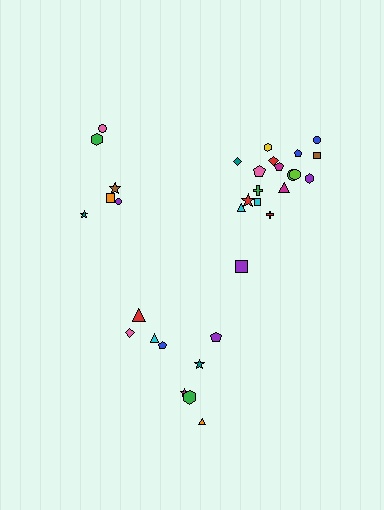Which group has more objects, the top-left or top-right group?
The top-right group.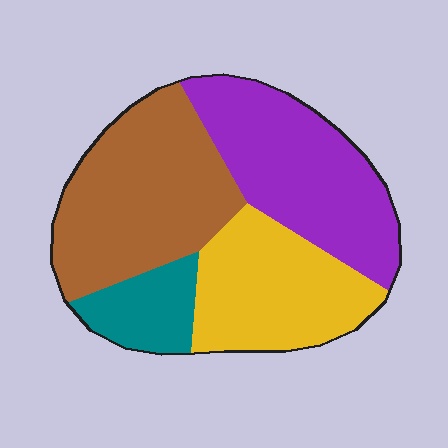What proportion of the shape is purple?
Purple takes up about one third (1/3) of the shape.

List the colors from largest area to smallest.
From largest to smallest: brown, purple, yellow, teal.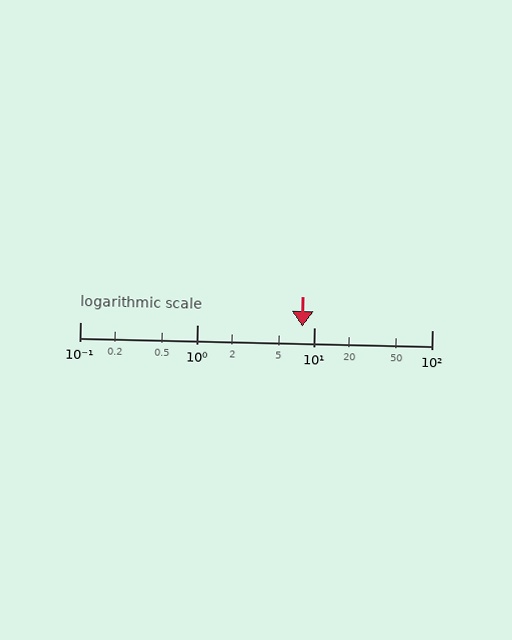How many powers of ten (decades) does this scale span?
The scale spans 3 decades, from 0.1 to 100.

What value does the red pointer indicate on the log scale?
The pointer indicates approximately 7.9.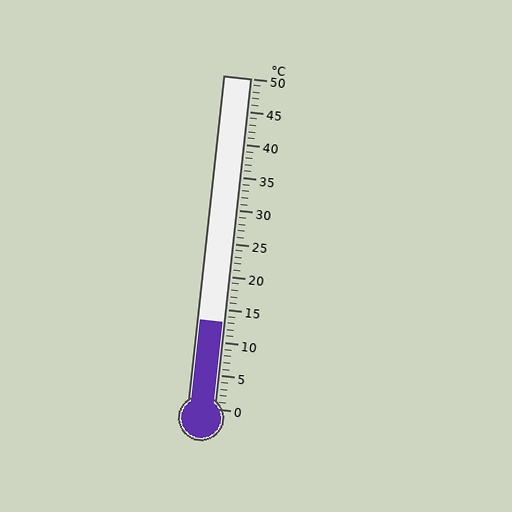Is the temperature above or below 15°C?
The temperature is below 15°C.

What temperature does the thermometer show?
The thermometer shows approximately 13°C.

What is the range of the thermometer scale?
The thermometer scale ranges from 0°C to 50°C.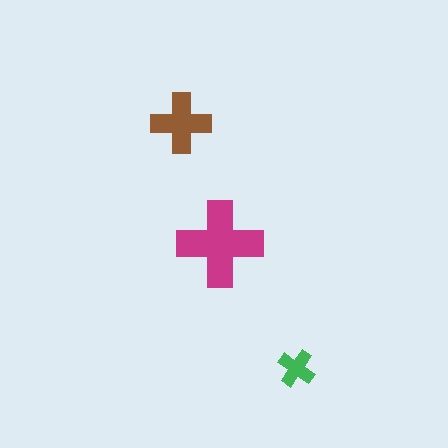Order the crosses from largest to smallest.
the magenta one, the brown one, the green one.